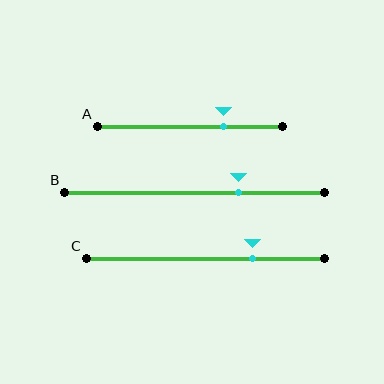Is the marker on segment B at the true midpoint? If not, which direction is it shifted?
No, the marker on segment B is shifted to the right by about 17% of the segment length.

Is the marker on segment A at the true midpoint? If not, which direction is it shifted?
No, the marker on segment A is shifted to the right by about 18% of the segment length.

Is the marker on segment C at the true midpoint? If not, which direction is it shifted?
No, the marker on segment C is shifted to the right by about 20% of the segment length.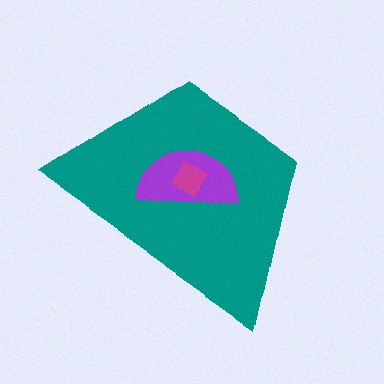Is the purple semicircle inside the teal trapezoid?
Yes.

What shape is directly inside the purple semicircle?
The magenta square.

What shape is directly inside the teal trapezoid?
The purple semicircle.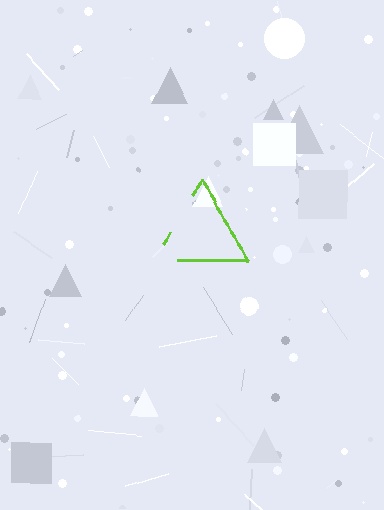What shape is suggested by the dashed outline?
The dashed outline suggests a triangle.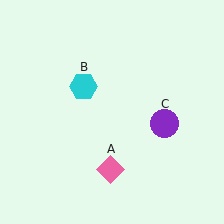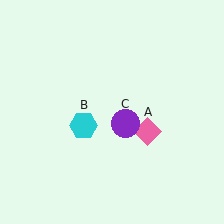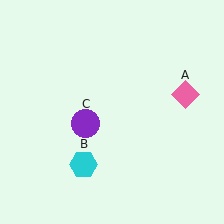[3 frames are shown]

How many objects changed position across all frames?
3 objects changed position: pink diamond (object A), cyan hexagon (object B), purple circle (object C).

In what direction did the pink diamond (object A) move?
The pink diamond (object A) moved up and to the right.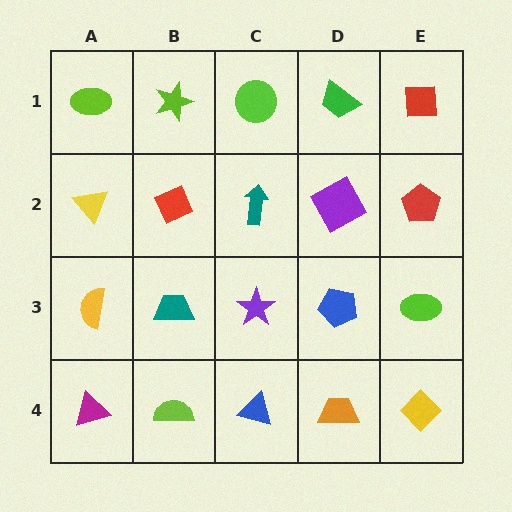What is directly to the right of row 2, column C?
A purple square.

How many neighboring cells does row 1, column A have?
2.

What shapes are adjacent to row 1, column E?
A red pentagon (row 2, column E), a green trapezoid (row 1, column D).